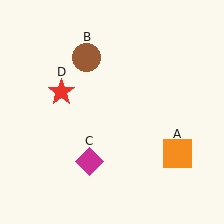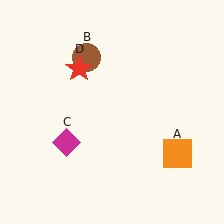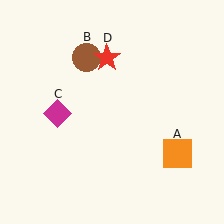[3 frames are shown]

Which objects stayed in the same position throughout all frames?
Orange square (object A) and brown circle (object B) remained stationary.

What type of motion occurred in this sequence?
The magenta diamond (object C), red star (object D) rotated clockwise around the center of the scene.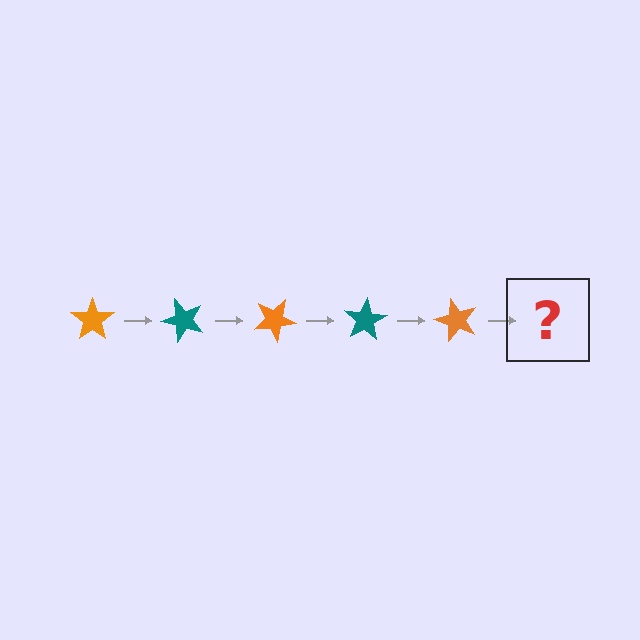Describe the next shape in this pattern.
It should be a teal star, rotated 250 degrees from the start.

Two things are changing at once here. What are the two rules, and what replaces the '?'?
The two rules are that it rotates 50 degrees each step and the color cycles through orange and teal. The '?' should be a teal star, rotated 250 degrees from the start.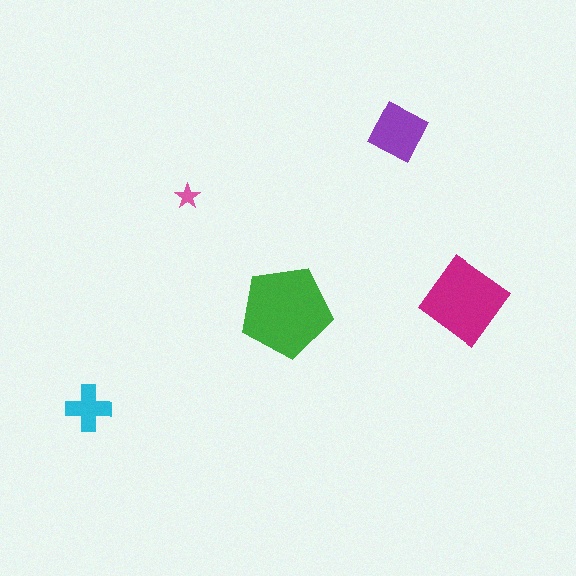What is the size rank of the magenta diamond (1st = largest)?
2nd.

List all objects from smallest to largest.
The pink star, the cyan cross, the purple square, the magenta diamond, the green pentagon.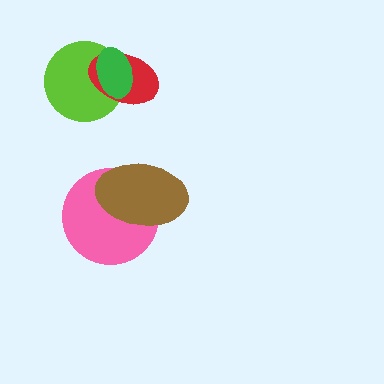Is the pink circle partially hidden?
Yes, it is partially covered by another shape.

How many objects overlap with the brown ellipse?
1 object overlaps with the brown ellipse.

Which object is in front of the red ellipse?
The green ellipse is in front of the red ellipse.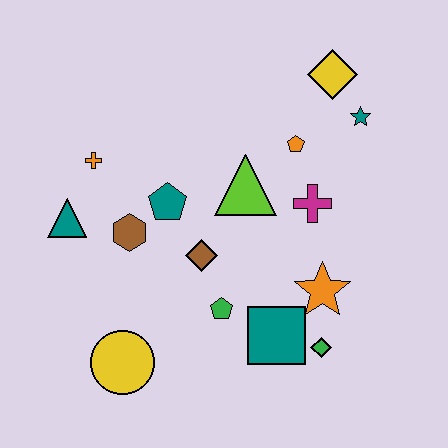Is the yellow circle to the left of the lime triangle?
Yes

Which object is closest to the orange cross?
The teal triangle is closest to the orange cross.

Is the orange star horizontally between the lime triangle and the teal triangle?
No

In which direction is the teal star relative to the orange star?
The teal star is above the orange star.